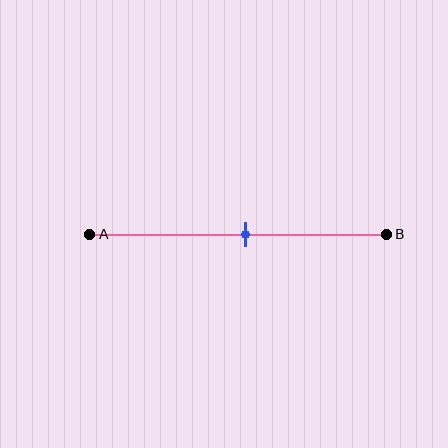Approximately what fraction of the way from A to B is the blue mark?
The blue mark is approximately 50% of the way from A to B.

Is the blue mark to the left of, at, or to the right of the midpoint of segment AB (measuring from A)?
The blue mark is approximately at the midpoint of segment AB.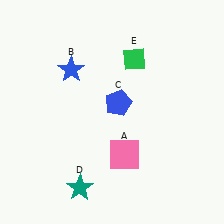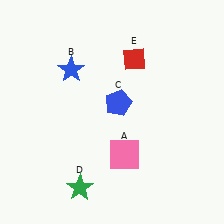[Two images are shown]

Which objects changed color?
D changed from teal to green. E changed from green to red.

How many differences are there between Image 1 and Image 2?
There are 2 differences between the two images.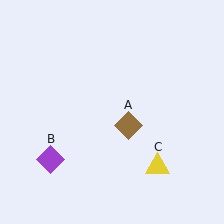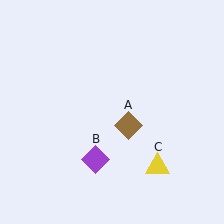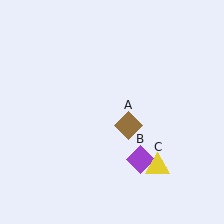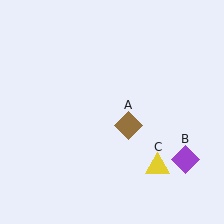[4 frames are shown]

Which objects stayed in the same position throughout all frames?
Brown diamond (object A) and yellow triangle (object C) remained stationary.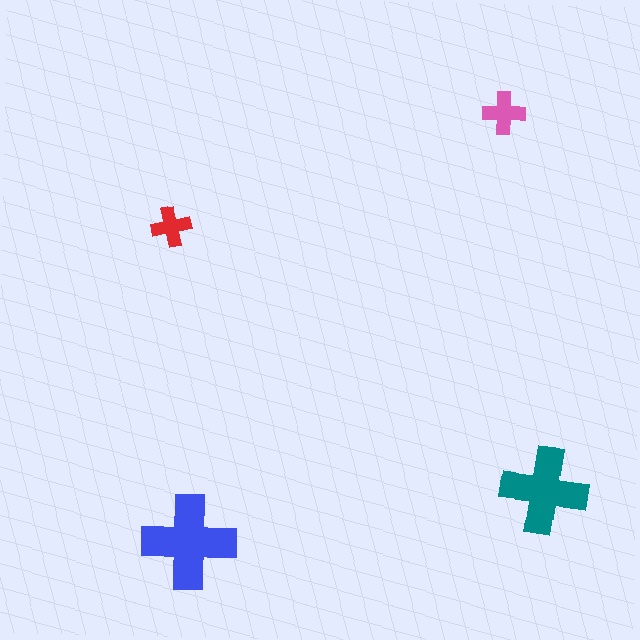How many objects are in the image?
There are 4 objects in the image.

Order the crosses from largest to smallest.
the blue one, the teal one, the pink one, the red one.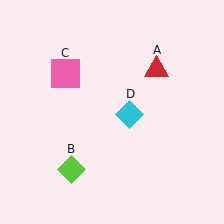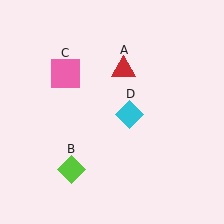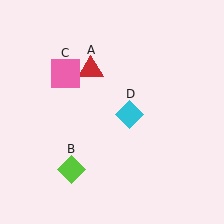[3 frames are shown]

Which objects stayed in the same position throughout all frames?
Lime diamond (object B) and pink square (object C) and cyan diamond (object D) remained stationary.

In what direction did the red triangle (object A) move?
The red triangle (object A) moved left.